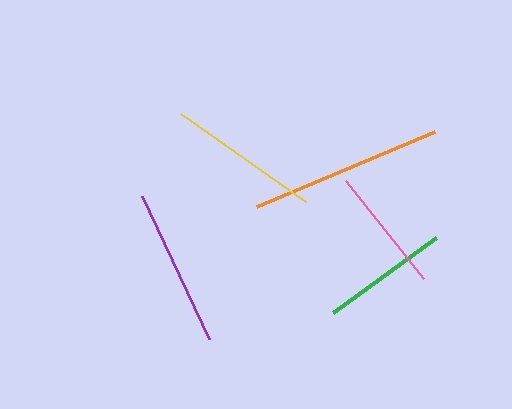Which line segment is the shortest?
The pink line is the shortest at approximately 126 pixels.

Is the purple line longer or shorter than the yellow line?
The purple line is longer than the yellow line.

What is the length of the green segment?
The green segment is approximately 127 pixels long.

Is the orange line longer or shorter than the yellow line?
The orange line is longer than the yellow line.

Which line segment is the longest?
The orange line is the longest at approximately 193 pixels.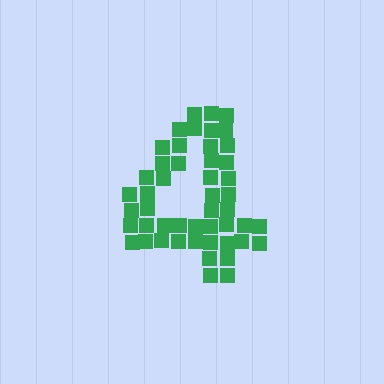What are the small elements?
The small elements are squares.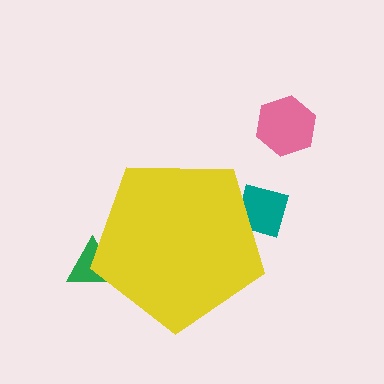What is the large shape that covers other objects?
A yellow pentagon.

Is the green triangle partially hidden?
Yes, the green triangle is partially hidden behind the yellow pentagon.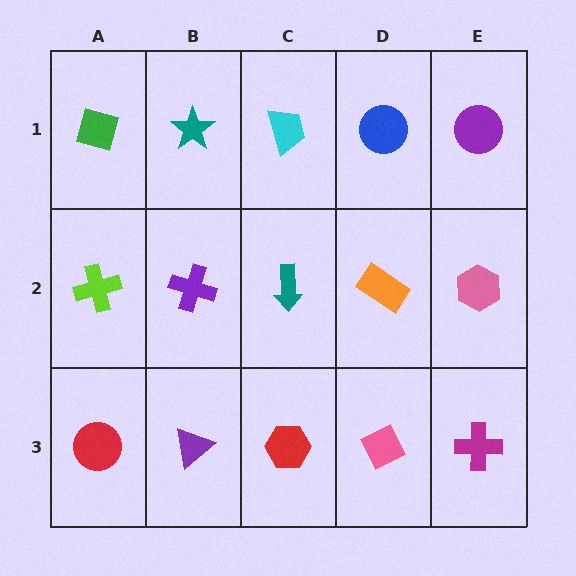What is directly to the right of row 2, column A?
A purple cross.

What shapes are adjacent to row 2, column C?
A cyan trapezoid (row 1, column C), a red hexagon (row 3, column C), a purple cross (row 2, column B), an orange rectangle (row 2, column D).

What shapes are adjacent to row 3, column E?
A pink hexagon (row 2, column E), a pink diamond (row 3, column D).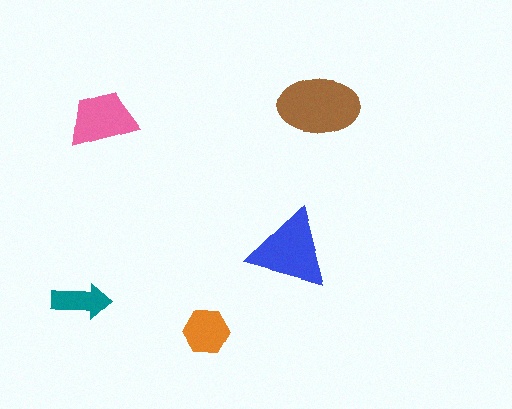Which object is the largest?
The brown ellipse.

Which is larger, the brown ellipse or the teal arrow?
The brown ellipse.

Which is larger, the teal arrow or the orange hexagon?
The orange hexagon.